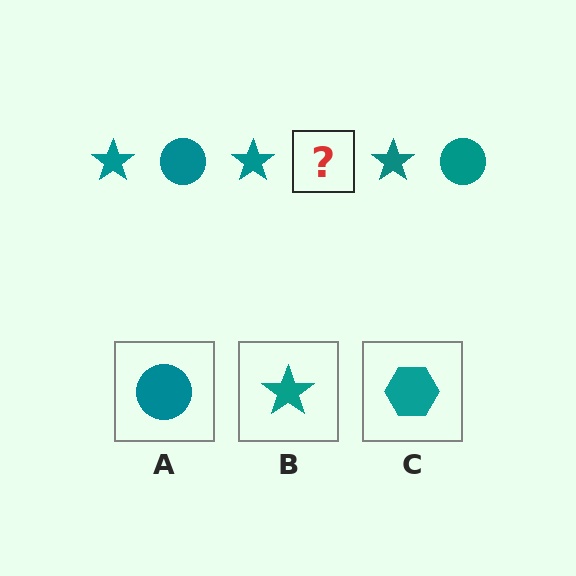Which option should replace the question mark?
Option A.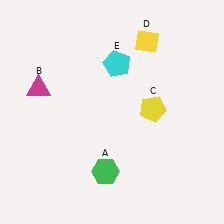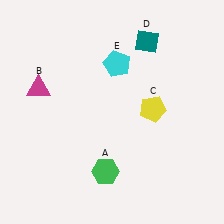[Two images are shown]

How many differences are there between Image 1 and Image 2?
There is 1 difference between the two images.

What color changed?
The diamond (D) changed from yellow in Image 1 to teal in Image 2.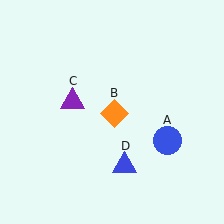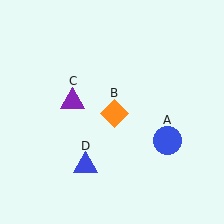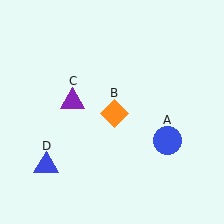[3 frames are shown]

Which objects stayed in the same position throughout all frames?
Blue circle (object A) and orange diamond (object B) and purple triangle (object C) remained stationary.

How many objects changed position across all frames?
1 object changed position: blue triangle (object D).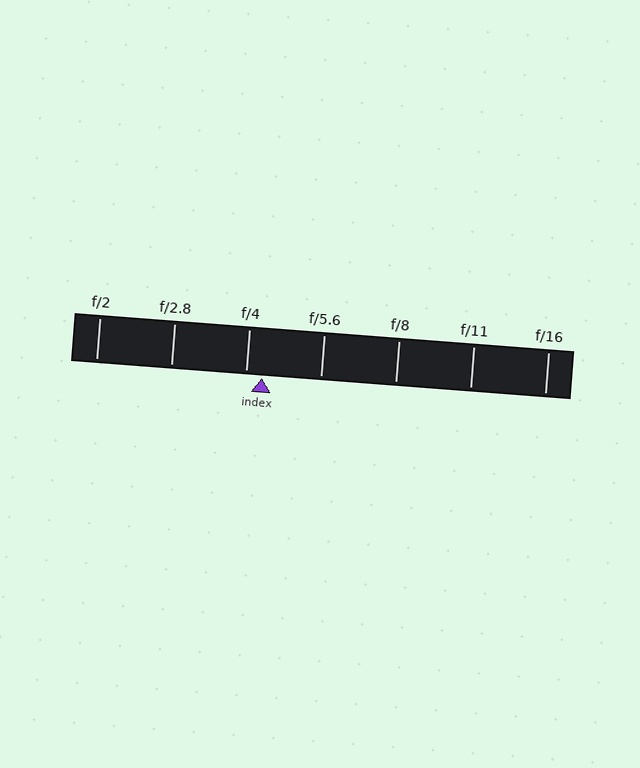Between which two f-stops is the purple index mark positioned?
The index mark is between f/4 and f/5.6.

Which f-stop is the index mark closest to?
The index mark is closest to f/4.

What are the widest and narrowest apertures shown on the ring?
The widest aperture shown is f/2 and the narrowest is f/16.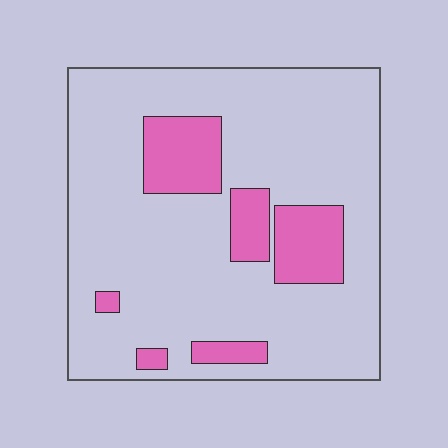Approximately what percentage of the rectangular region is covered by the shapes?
Approximately 20%.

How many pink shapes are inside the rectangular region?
6.